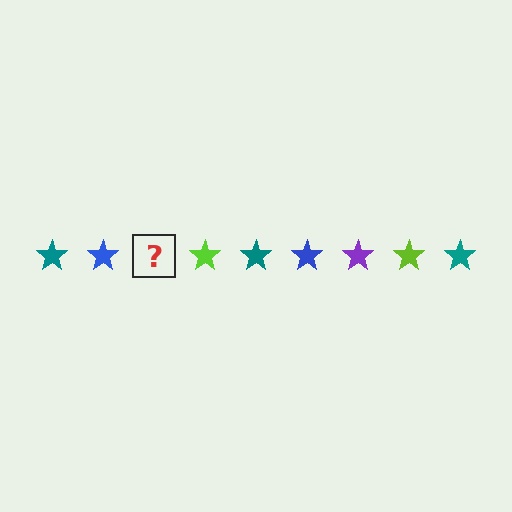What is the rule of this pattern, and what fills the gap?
The rule is that the pattern cycles through teal, blue, purple, lime stars. The gap should be filled with a purple star.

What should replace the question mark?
The question mark should be replaced with a purple star.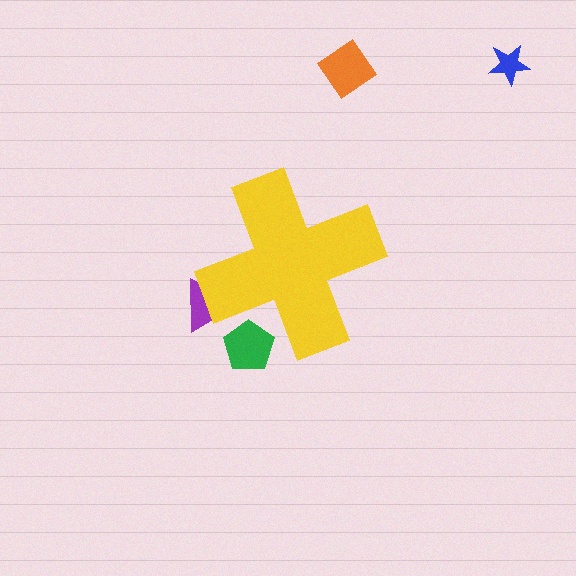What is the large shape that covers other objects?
A yellow cross.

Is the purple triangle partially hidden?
Yes, the purple triangle is partially hidden behind the yellow cross.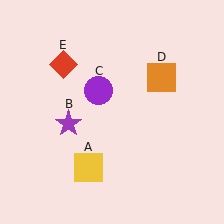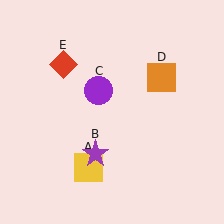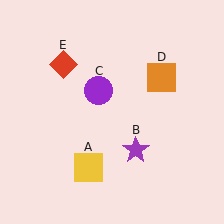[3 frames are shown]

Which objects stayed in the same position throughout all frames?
Yellow square (object A) and purple circle (object C) and orange square (object D) and red diamond (object E) remained stationary.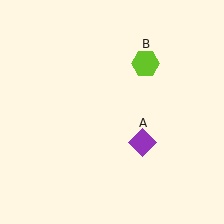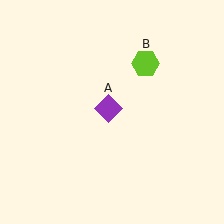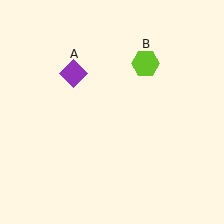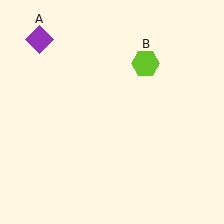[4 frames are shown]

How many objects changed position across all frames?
1 object changed position: purple diamond (object A).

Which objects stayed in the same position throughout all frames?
Lime hexagon (object B) remained stationary.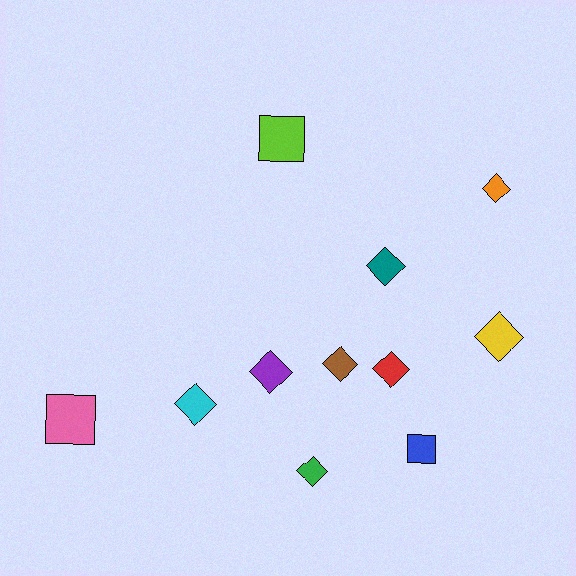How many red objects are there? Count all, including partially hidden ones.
There is 1 red object.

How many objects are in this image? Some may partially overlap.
There are 11 objects.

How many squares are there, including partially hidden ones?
There are 3 squares.